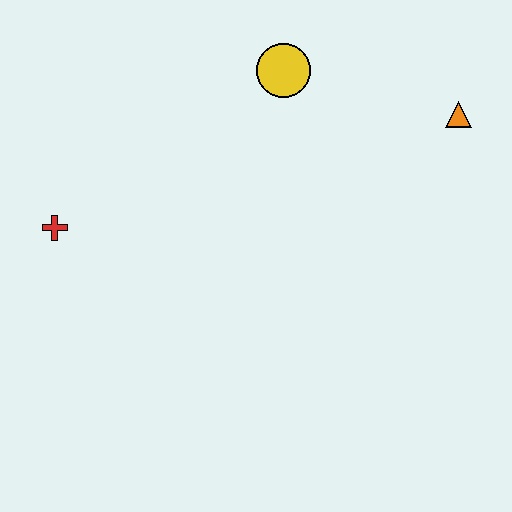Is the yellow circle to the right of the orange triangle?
No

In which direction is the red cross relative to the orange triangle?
The red cross is to the left of the orange triangle.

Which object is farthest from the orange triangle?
The red cross is farthest from the orange triangle.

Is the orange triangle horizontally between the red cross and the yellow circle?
No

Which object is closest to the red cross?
The yellow circle is closest to the red cross.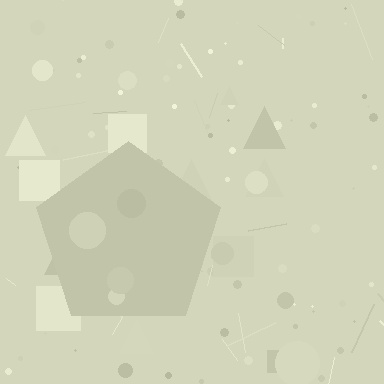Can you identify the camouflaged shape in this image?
The camouflaged shape is a pentagon.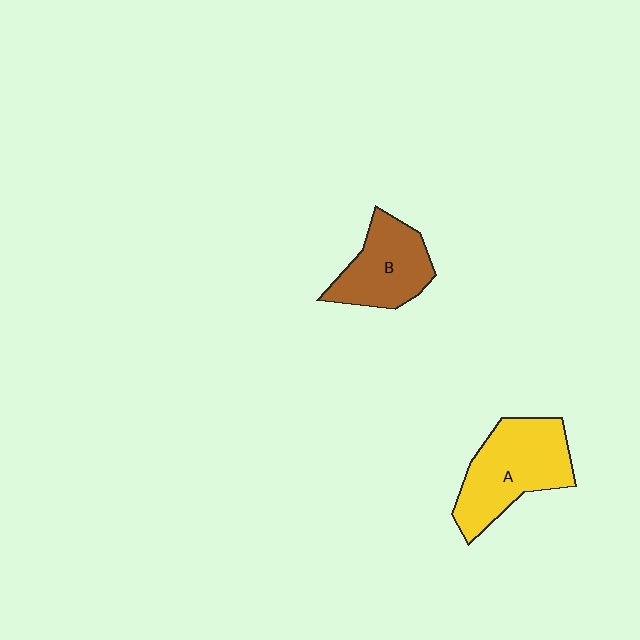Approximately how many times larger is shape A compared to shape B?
Approximately 1.3 times.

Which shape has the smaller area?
Shape B (brown).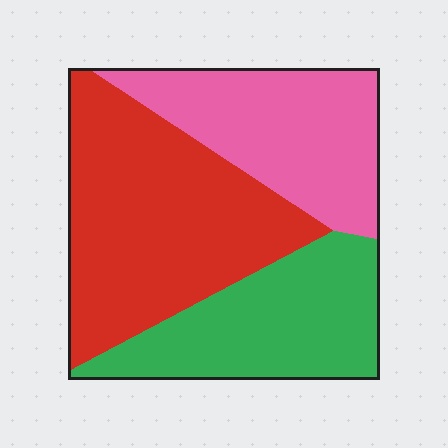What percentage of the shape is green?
Green covers roughly 30% of the shape.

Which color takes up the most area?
Red, at roughly 45%.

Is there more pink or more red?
Red.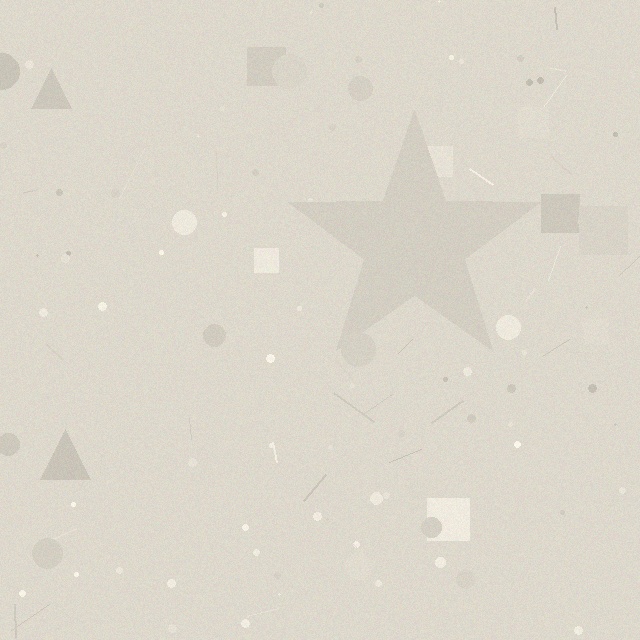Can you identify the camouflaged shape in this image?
The camouflaged shape is a star.